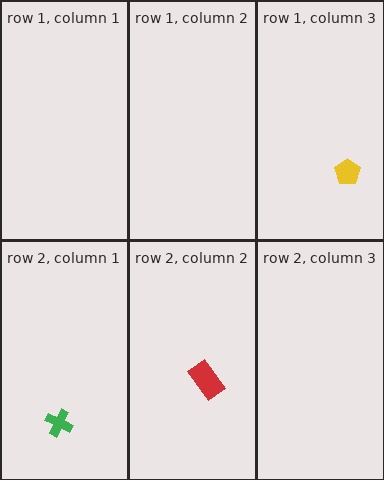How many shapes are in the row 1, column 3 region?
1.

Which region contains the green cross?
The row 2, column 1 region.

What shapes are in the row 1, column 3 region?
The yellow pentagon.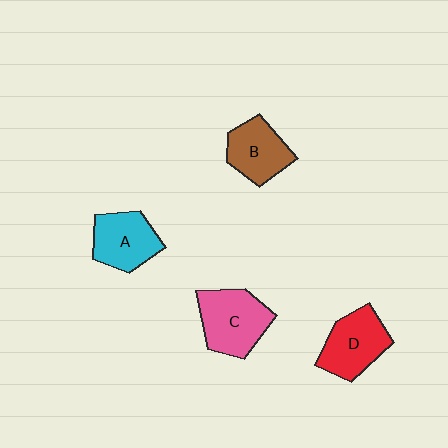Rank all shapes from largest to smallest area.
From largest to smallest: C (pink), D (red), A (cyan), B (brown).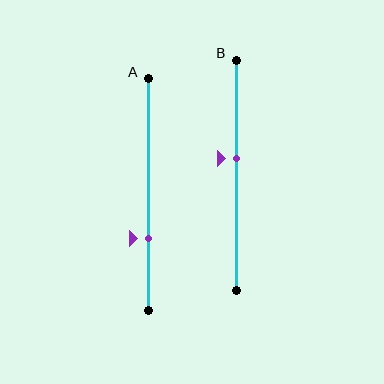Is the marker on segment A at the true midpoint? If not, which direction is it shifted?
No, the marker on segment A is shifted downward by about 19% of the segment length.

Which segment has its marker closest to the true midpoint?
Segment B has its marker closest to the true midpoint.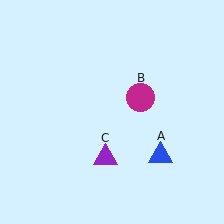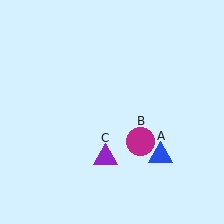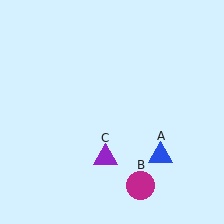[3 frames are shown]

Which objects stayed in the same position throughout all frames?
Blue triangle (object A) and purple triangle (object C) remained stationary.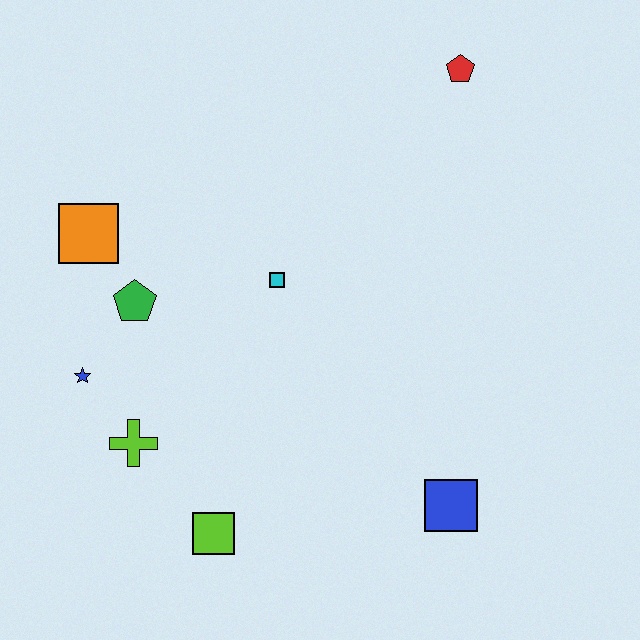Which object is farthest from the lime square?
The red pentagon is farthest from the lime square.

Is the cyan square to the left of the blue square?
Yes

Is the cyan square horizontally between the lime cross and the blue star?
No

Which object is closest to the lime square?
The lime cross is closest to the lime square.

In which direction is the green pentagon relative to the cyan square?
The green pentagon is to the left of the cyan square.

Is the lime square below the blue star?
Yes